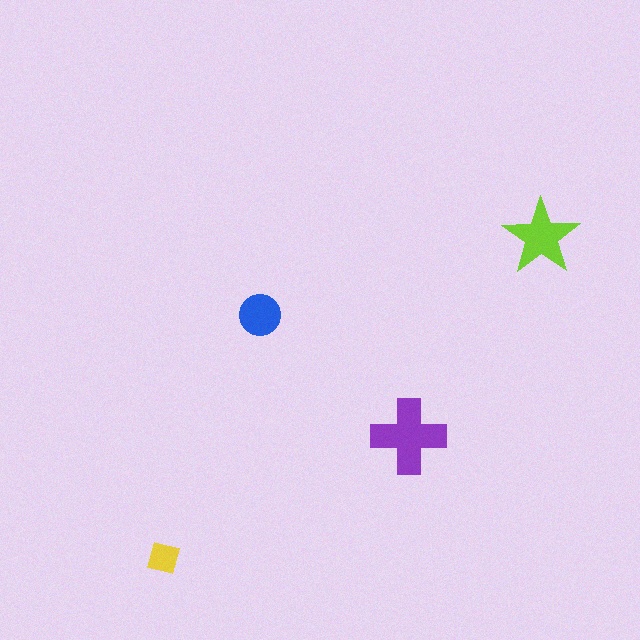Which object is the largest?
The purple cross.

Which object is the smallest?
The yellow square.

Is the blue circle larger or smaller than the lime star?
Smaller.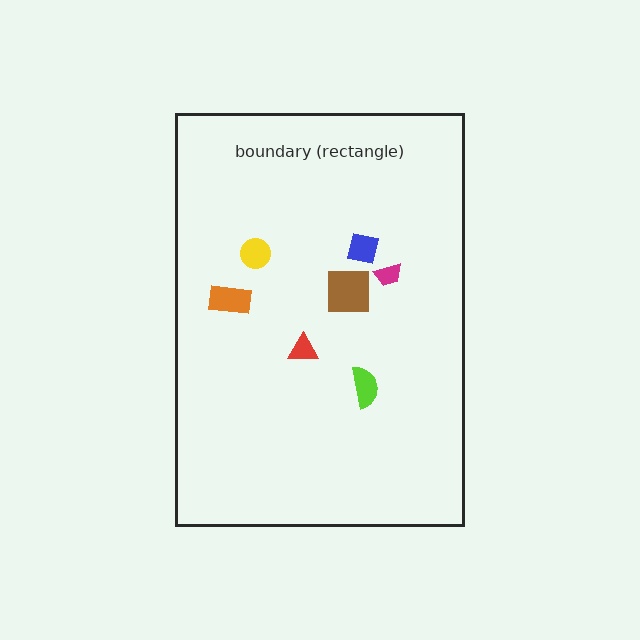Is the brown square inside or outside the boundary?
Inside.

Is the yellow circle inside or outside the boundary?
Inside.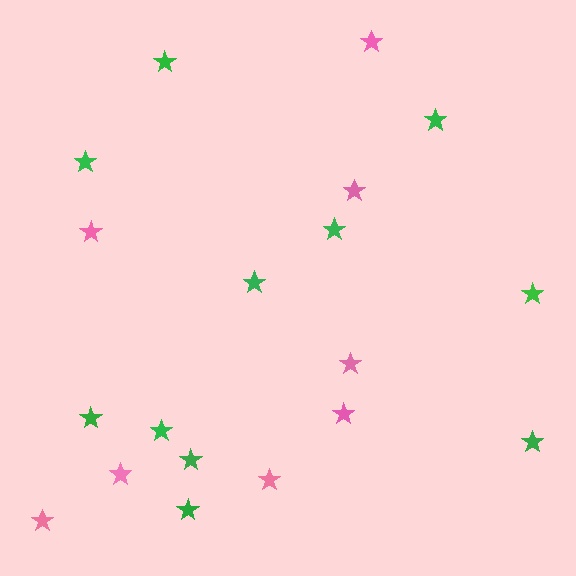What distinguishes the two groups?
There are 2 groups: one group of green stars (11) and one group of pink stars (8).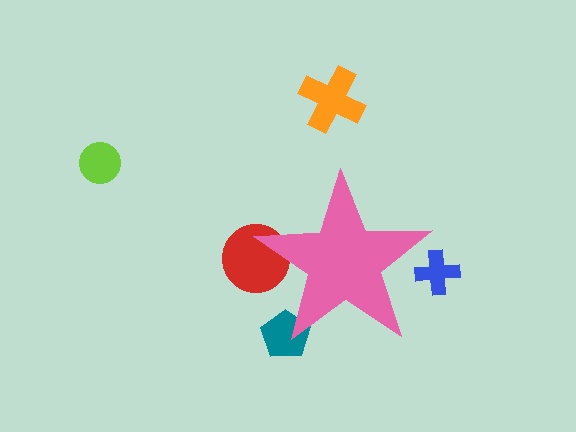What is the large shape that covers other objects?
A pink star.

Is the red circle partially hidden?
Yes, the red circle is partially hidden behind the pink star.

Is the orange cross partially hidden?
No, the orange cross is fully visible.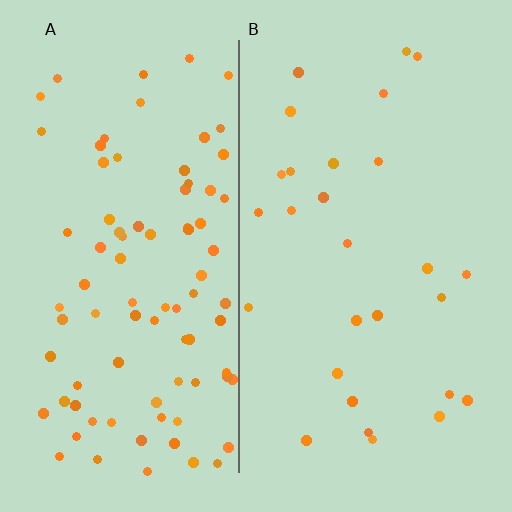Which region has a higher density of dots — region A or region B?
A (the left).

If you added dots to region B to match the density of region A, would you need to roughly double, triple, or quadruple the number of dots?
Approximately triple.